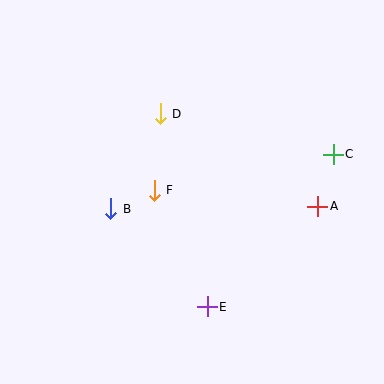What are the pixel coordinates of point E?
Point E is at (207, 307).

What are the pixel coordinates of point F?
Point F is at (154, 190).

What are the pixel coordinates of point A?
Point A is at (318, 206).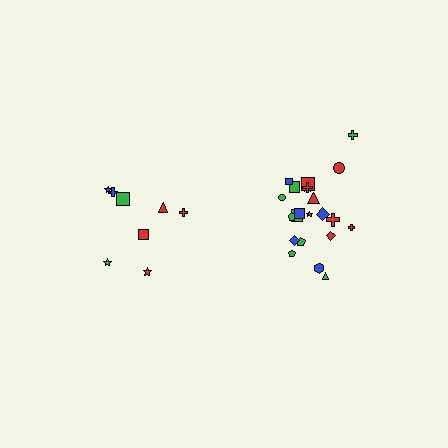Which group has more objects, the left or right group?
The right group.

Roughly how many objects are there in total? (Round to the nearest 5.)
Roughly 30 objects in total.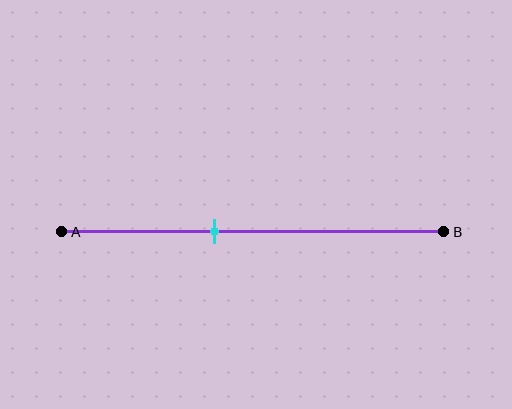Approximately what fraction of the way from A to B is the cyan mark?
The cyan mark is approximately 40% of the way from A to B.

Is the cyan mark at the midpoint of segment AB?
No, the mark is at about 40% from A, not at the 50% midpoint.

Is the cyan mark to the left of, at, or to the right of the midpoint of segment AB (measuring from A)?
The cyan mark is to the left of the midpoint of segment AB.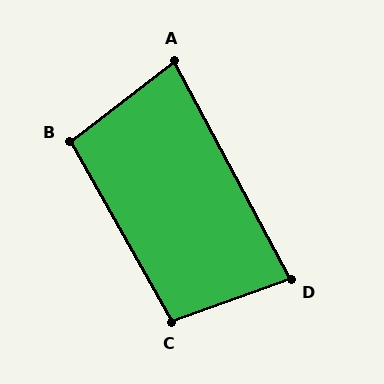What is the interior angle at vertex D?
Approximately 82 degrees (acute).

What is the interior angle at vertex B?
Approximately 98 degrees (obtuse).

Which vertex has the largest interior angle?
C, at approximately 99 degrees.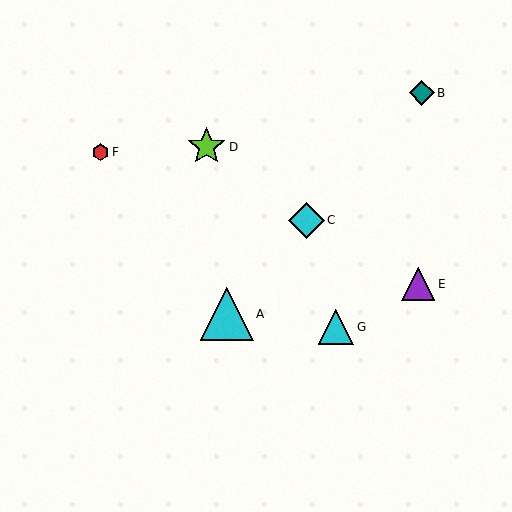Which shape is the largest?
The cyan triangle (labeled A) is the largest.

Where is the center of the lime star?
The center of the lime star is at (207, 147).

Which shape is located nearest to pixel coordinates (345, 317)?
The cyan triangle (labeled G) at (336, 327) is nearest to that location.